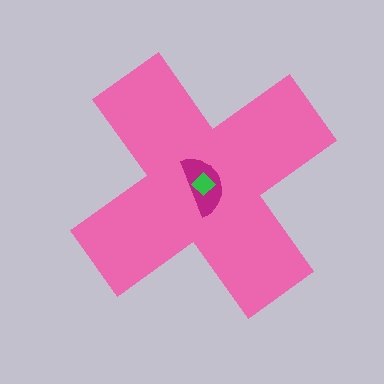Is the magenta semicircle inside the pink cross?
Yes.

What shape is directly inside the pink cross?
The magenta semicircle.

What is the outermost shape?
The pink cross.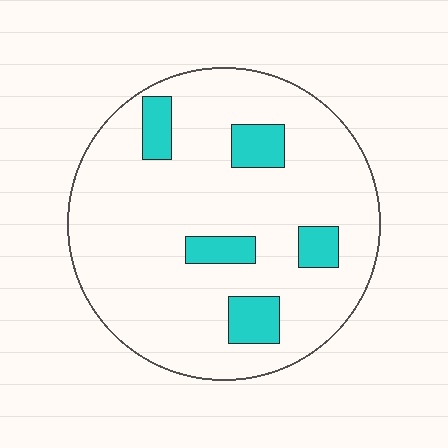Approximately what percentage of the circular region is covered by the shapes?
Approximately 15%.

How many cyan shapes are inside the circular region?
5.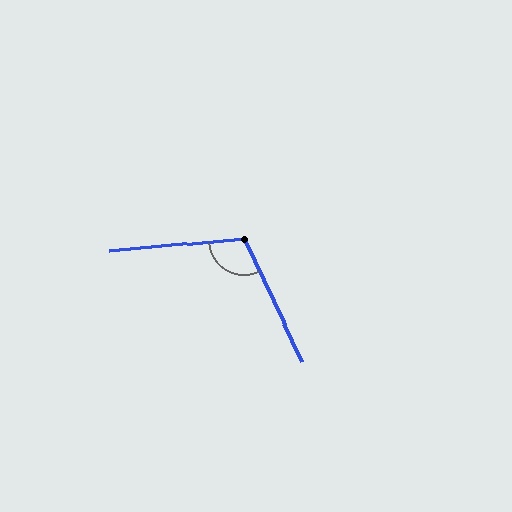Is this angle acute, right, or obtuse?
It is obtuse.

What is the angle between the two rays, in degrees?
Approximately 110 degrees.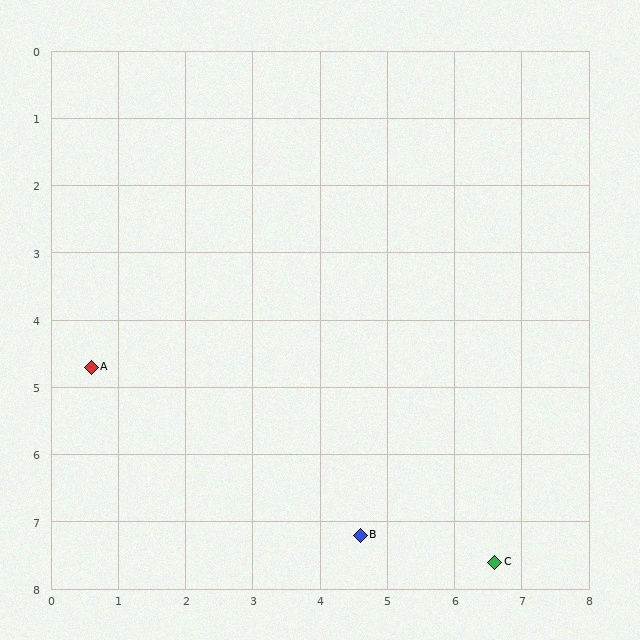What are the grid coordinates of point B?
Point B is at approximately (4.6, 7.2).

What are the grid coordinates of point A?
Point A is at approximately (0.6, 4.7).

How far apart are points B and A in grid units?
Points B and A are about 4.7 grid units apart.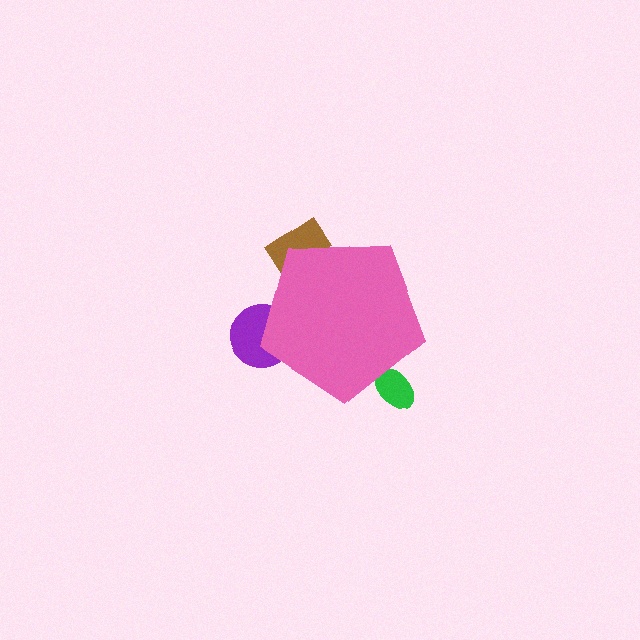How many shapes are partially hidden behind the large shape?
3 shapes are partially hidden.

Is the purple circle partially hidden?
Yes, the purple circle is partially hidden behind the pink pentagon.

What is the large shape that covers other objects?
A pink pentagon.